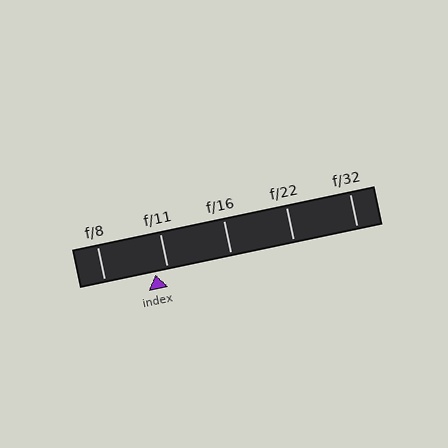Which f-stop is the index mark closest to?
The index mark is closest to f/11.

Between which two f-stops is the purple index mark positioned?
The index mark is between f/8 and f/11.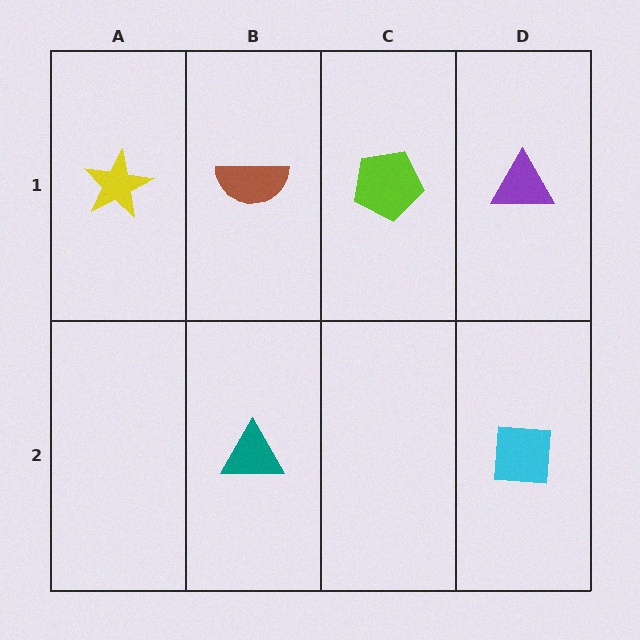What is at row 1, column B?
A brown semicircle.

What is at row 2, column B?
A teal triangle.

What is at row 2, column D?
A cyan square.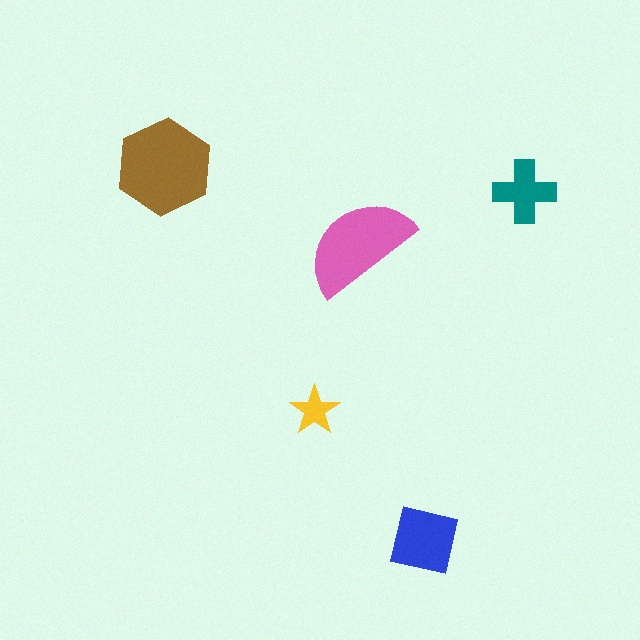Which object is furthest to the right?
The teal cross is rightmost.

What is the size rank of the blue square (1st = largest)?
3rd.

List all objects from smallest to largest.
The yellow star, the teal cross, the blue square, the pink semicircle, the brown hexagon.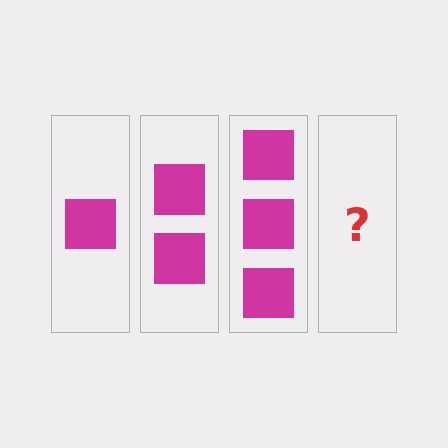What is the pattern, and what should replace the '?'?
The pattern is that each step adds one more square. The '?' should be 4 squares.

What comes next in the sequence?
The next element should be 4 squares.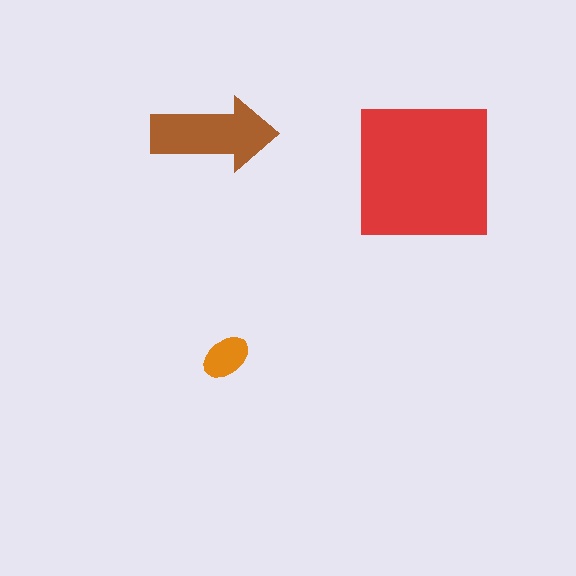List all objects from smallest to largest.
The orange ellipse, the brown arrow, the red square.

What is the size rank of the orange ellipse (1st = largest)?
3rd.